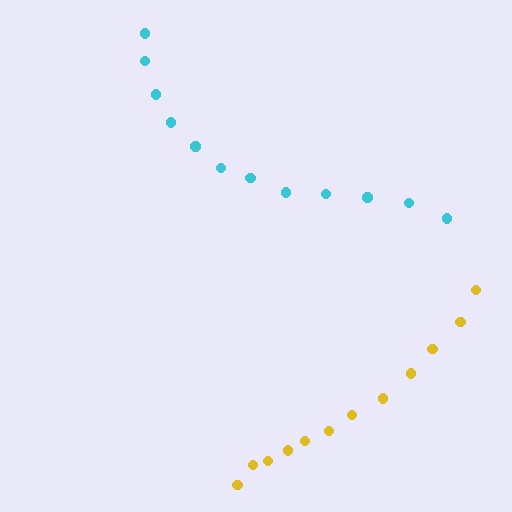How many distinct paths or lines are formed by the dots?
There are 2 distinct paths.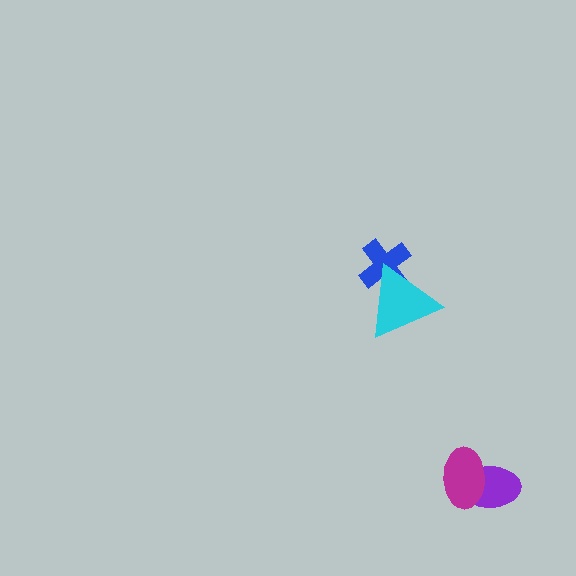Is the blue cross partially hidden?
Yes, it is partially covered by another shape.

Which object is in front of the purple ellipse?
The magenta ellipse is in front of the purple ellipse.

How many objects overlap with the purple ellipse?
1 object overlaps with the purple ellipse.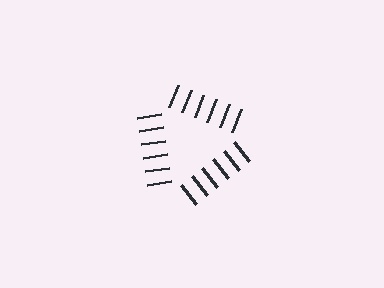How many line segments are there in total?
18 — 6 along each of the 3 edges.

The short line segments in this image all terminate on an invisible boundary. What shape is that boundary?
An illusory triangle — the line segments terminate on its edges but no continuous stroke is drawn.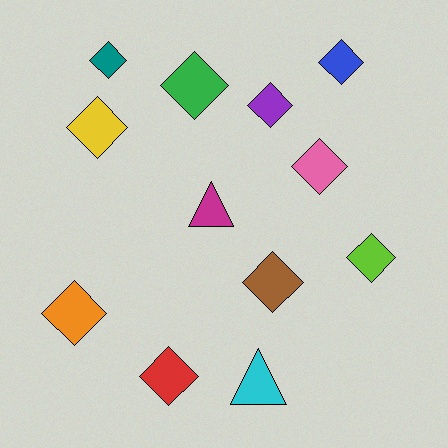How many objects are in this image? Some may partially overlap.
There are 12 objects.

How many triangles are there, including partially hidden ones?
There are 2 triangles.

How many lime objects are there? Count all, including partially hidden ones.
There is 1 lime object.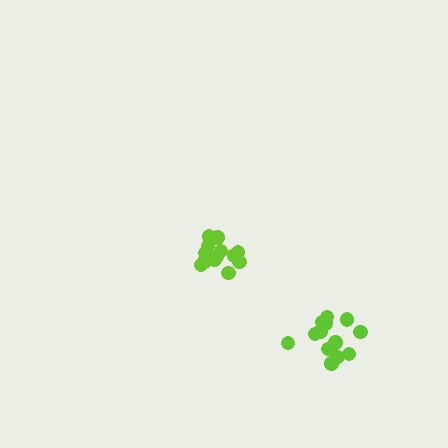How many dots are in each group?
Group 1: 13 dots, Group 2: 14 dots (27 total).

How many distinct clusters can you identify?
There are 2 distinct clusters.